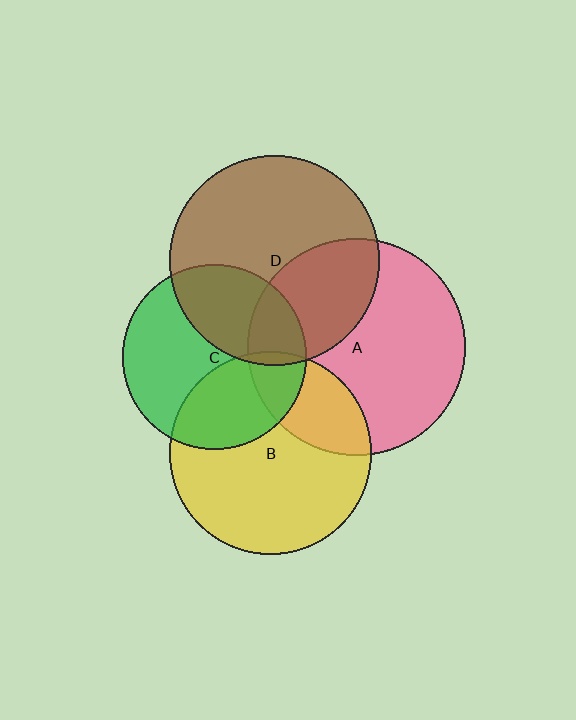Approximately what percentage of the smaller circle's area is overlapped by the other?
Approximately 35%.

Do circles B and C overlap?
Yes.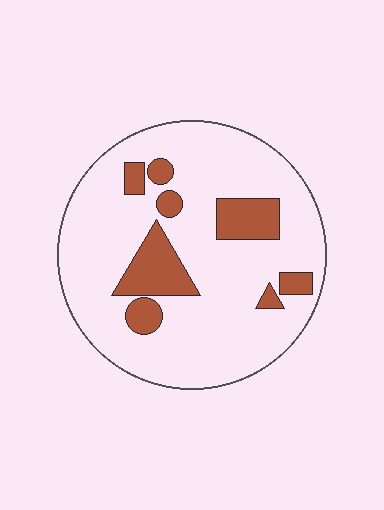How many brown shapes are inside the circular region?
8.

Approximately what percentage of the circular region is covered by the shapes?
Approximately 20%.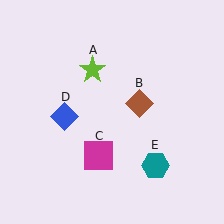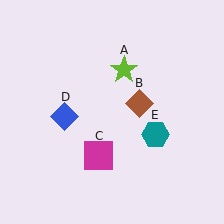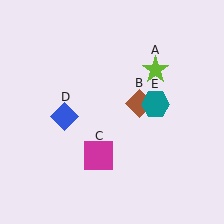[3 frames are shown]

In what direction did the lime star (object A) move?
The lime star (object A) moved right.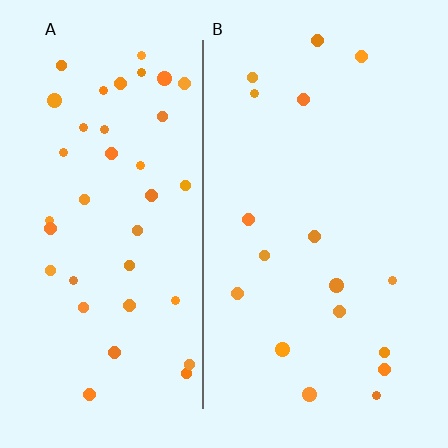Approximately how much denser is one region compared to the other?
Approximately 2.2× — region A over region B.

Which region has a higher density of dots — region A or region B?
A (the left).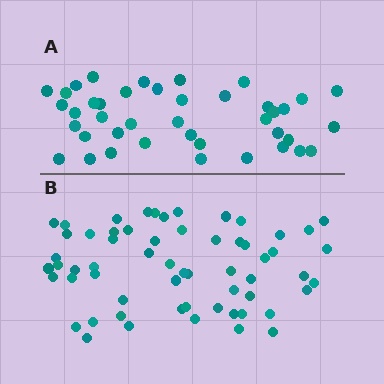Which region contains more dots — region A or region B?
Region B (the bottom region) has more dots.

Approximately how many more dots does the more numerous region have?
Region B has approximately 20 more dots than region A.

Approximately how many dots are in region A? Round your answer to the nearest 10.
About 40 dots. (The exact count is 41, which rounds to 40.)